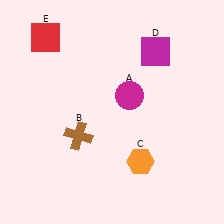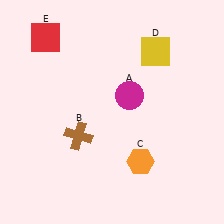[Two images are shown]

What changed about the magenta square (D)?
In Image 1, D is magenta. In Image 2, it changed to yellow.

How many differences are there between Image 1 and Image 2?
There is 1 difference between the two images.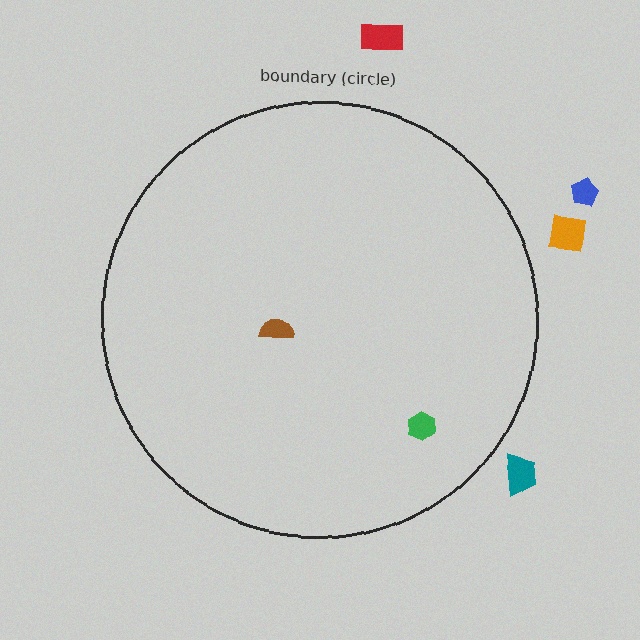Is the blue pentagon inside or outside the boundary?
Outside.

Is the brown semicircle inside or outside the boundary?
Inside.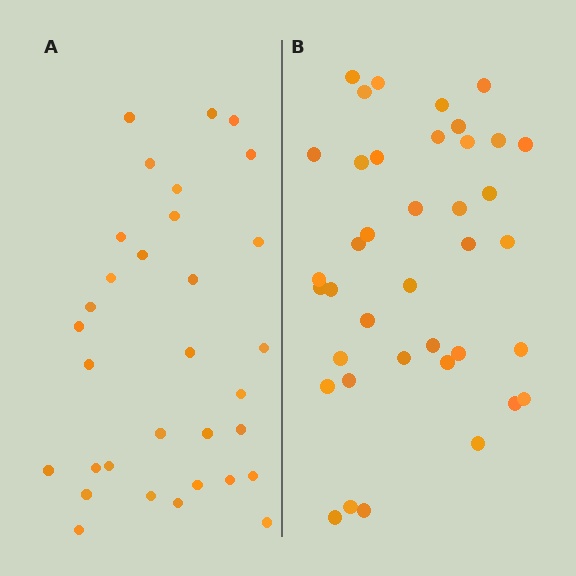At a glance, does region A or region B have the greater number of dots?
Region B (the right region) has more dots.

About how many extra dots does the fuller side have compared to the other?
Region B has roughly 8 or so more dots than region A.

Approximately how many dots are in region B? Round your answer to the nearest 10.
About 40 dots. (The exact count is 39, which rounds to 40.)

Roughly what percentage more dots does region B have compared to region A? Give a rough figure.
About 20% more.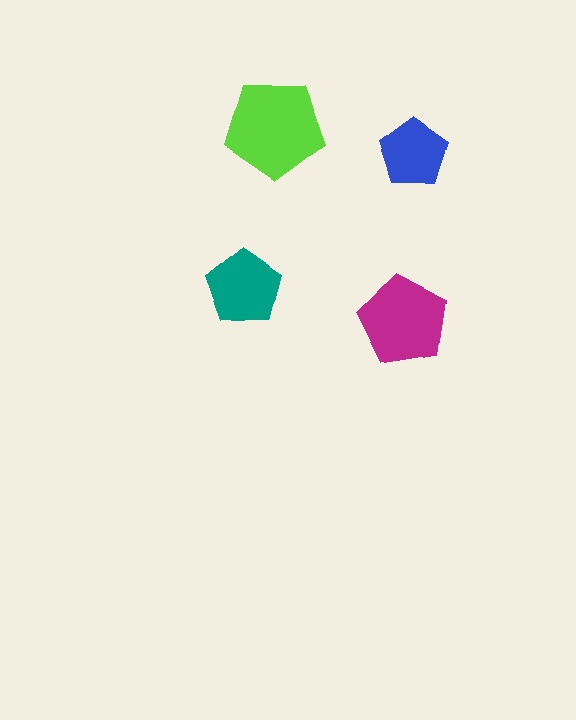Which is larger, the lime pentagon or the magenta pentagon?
The lime one.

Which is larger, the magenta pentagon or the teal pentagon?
The magenta one.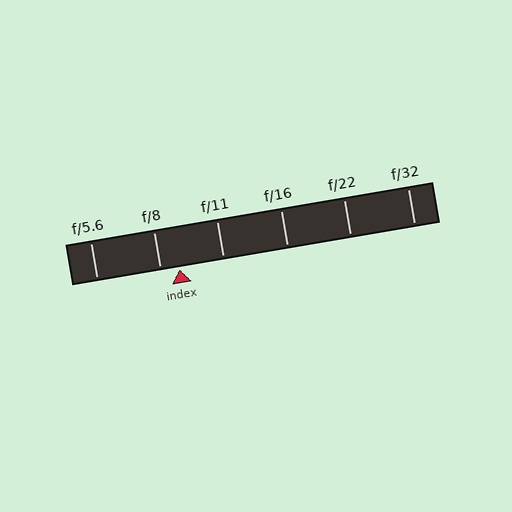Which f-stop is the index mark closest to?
The index mark is closest to f/8.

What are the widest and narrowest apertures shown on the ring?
The widest aperture shown is f/5.6 and the narrowest is f/32.